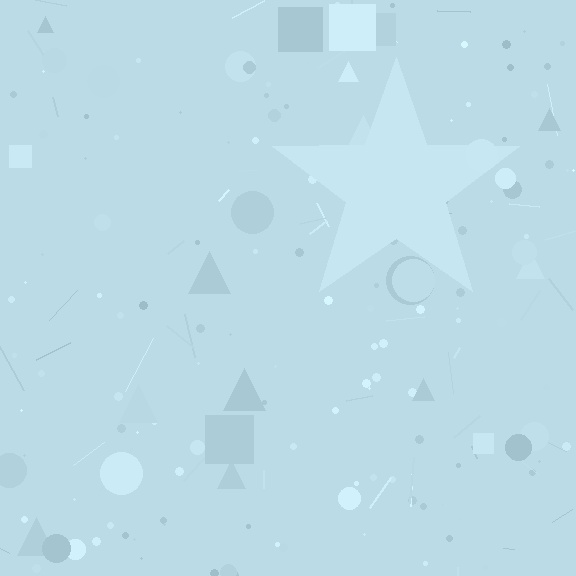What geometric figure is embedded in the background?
A star is embedded in the background.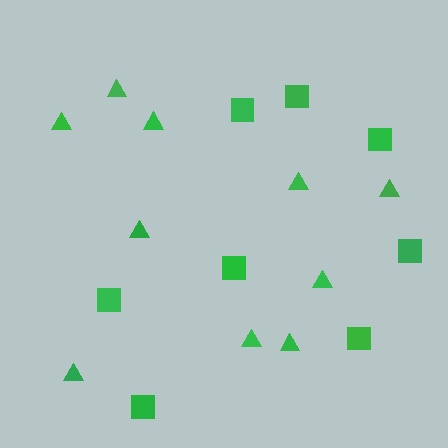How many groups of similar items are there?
There are 2 groups: one group of squares (8) and one group of triangles (10).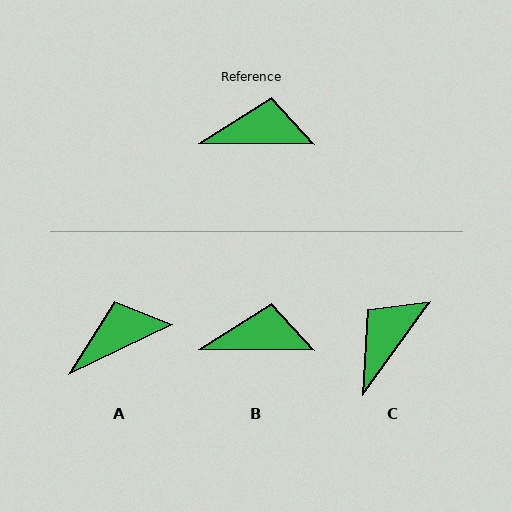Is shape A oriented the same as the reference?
No, it is off by about 25 degrees.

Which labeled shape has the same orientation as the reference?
B.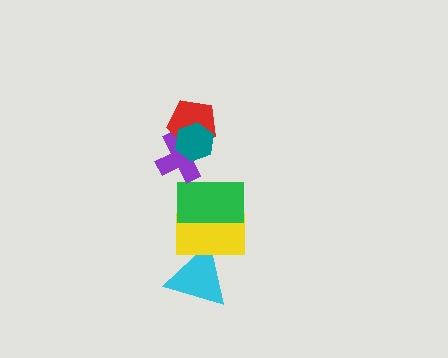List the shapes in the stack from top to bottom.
From top to bottom: the teal hexagon, the red pentagon, the purple cross, the green rectangle, the yellow rectangle, the cyan triangle.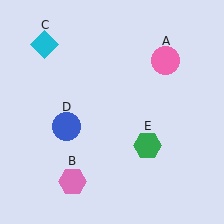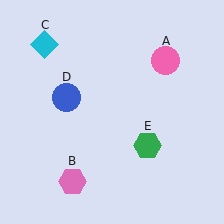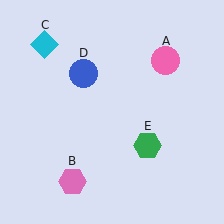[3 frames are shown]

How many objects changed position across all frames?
1 object changed position: blue circle (object D).